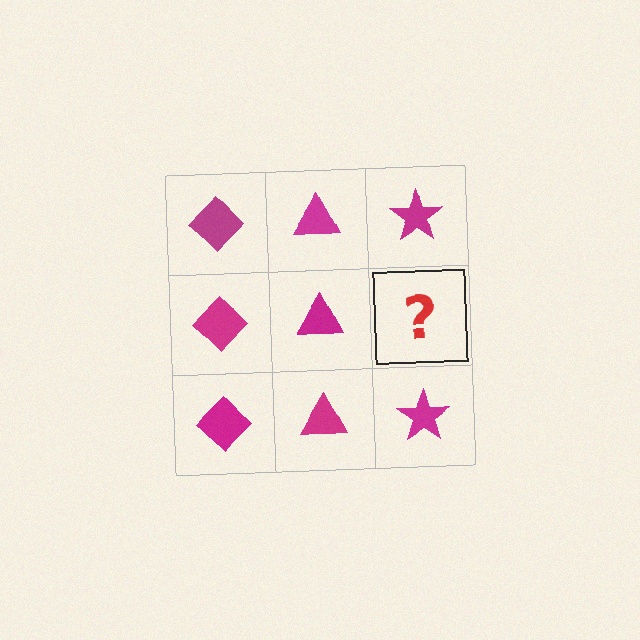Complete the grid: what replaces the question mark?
The question mark should be replaced with a magenta star.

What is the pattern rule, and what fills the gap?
The rule is that each column has a consistent shape. The gap should be filled with a magenta star.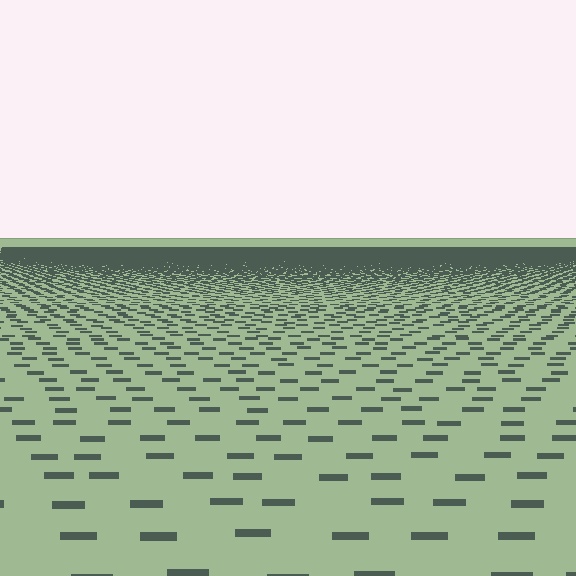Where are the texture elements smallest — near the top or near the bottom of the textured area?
Near the top.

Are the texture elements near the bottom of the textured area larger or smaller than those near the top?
Larger. Near the bottom, elements are closer to the viewer and appear at a bigger on-screen size.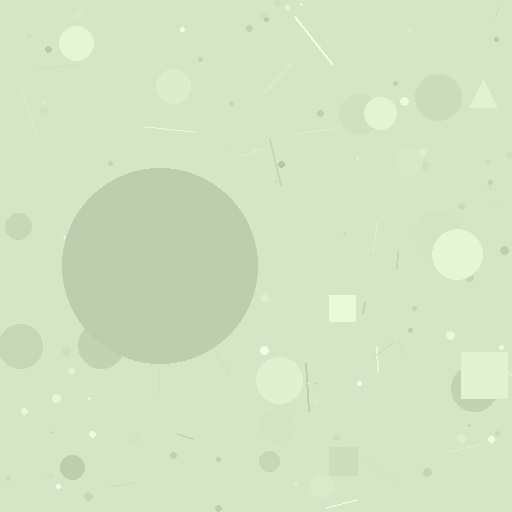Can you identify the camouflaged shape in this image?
The camouflaged shape is a circle.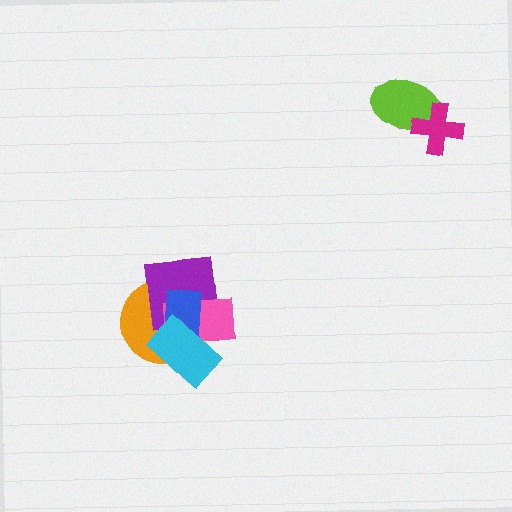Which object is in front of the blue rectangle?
The cyan rectangle is in front of the blue rectangle.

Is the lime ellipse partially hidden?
Yes, it is partially covered by another shape.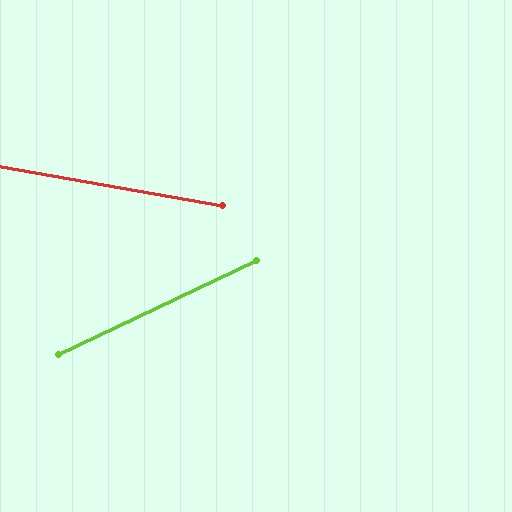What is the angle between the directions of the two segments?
Approximately 35 degrees.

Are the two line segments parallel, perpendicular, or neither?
Neither parallel nor perpendicular — they differ by about 35°.